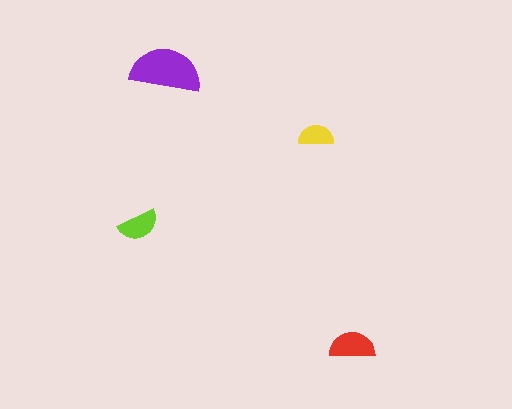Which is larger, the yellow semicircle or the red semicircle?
The red one.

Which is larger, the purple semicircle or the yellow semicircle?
The purple one.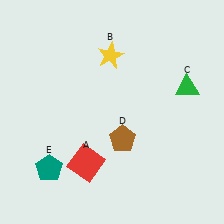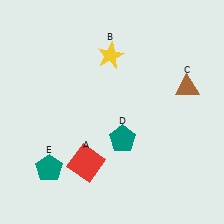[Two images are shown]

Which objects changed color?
C changed from green to brown. D changed from brown to teal.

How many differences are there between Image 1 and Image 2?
There are 2 differences between the two images.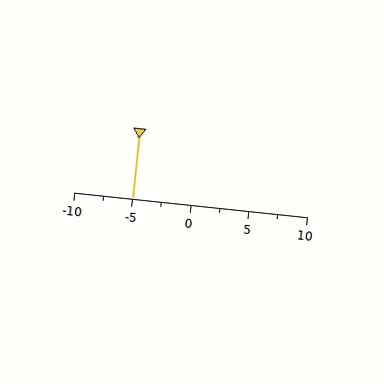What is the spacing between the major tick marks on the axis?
The major ticks are spaced 5 apart.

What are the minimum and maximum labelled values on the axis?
The axis runs from -10 to 10.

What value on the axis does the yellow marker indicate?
The marker indicates approximately -5.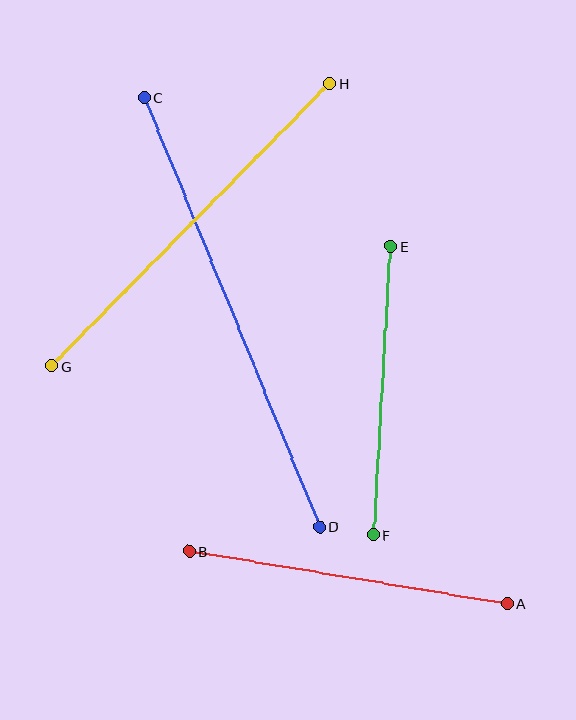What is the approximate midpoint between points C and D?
The midpoint is at approximately (232, 312) pixels.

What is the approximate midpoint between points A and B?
The midpoint is at approximately (348, 578) pixels.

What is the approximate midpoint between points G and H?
The midpoint is at approximately (191, 225) pixels.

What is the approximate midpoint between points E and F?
The midpoint is at approximately (382, 391) pixels.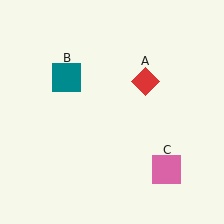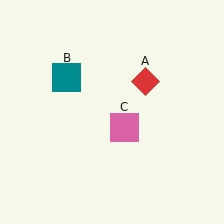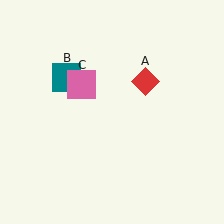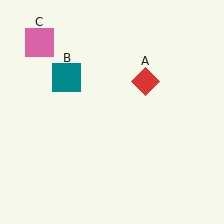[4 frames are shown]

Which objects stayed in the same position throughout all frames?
Red diamond (object A) and teal square (object B) remained stationary.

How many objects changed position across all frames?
1 object changed position: pink square (object C).